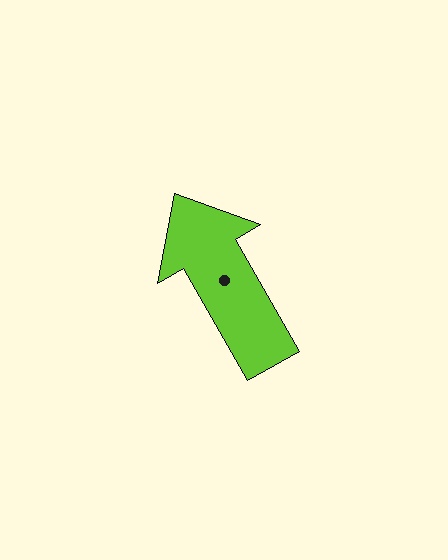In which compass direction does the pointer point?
Northwest.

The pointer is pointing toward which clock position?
Roughly 11 o'clock.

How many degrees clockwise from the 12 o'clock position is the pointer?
Approximately 330 degrees.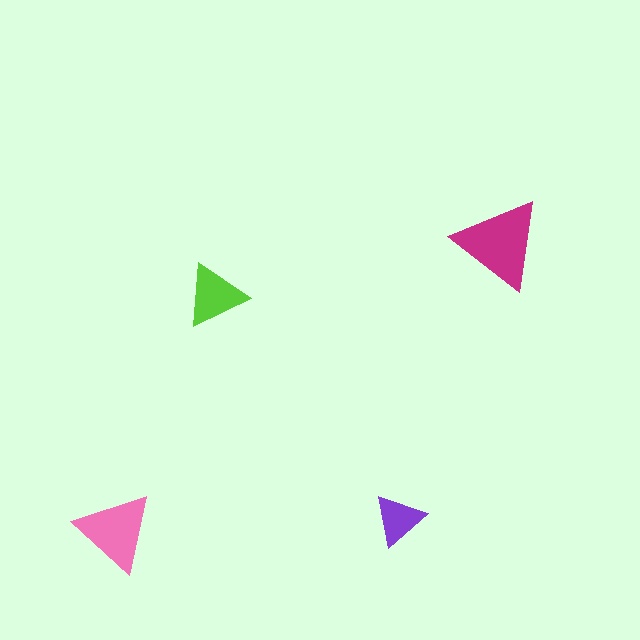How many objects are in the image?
There are 4 objects in the image.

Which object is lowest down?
The pink triangle is bottommost.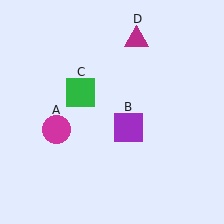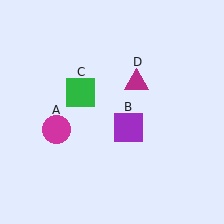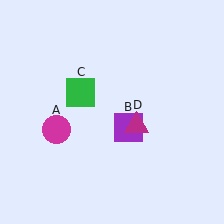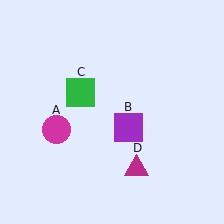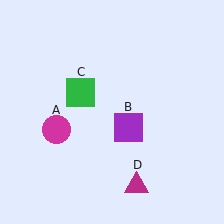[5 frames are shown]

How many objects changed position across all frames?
1 object changed position: magenta triangle (object D).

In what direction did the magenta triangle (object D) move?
The magenta triangle (object D) moved down.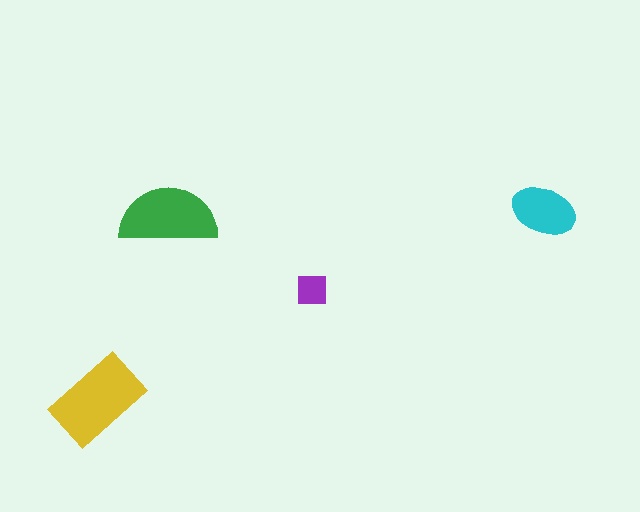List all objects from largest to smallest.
The yellow rectangle, the green semicircle, the cyan ellipse, the purple square.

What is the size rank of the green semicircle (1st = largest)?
2nd.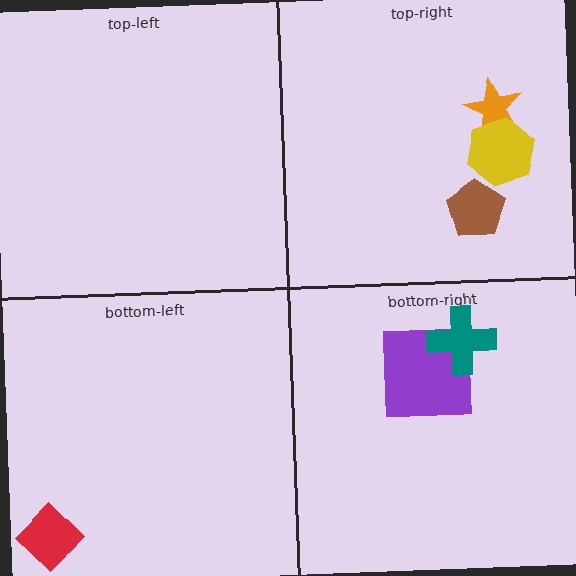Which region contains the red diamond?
The bottom-left region.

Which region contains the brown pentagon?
The top-right region.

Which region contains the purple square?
The bottom-right region.